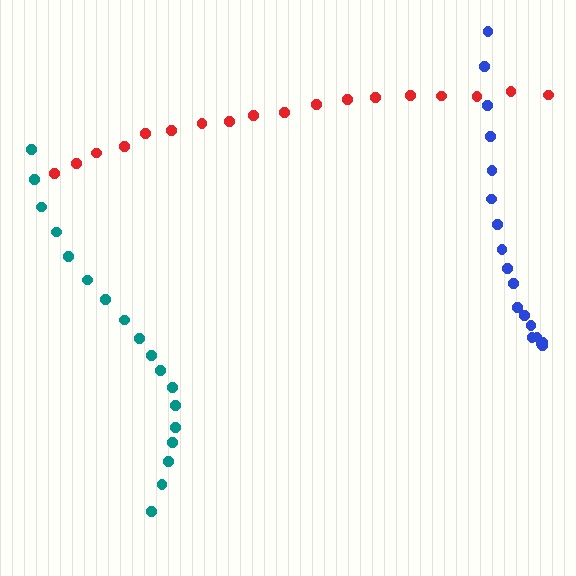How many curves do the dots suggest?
There are 3 distinct paths.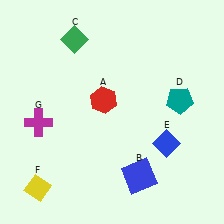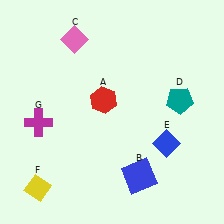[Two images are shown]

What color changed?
The diamond (C) changed from green in Image 1 to pink in Image 2.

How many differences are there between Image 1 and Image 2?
There is 1 difference between the two images.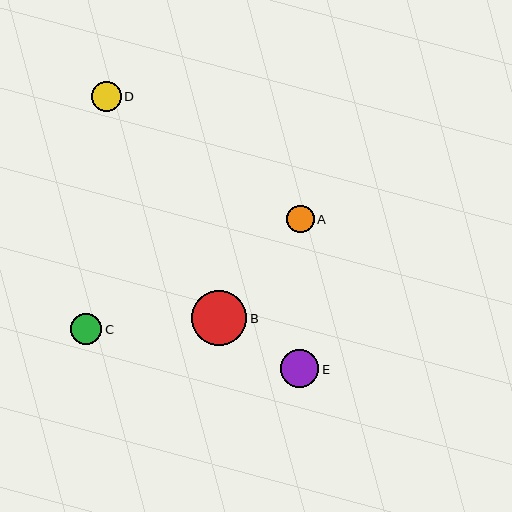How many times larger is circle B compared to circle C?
Circle B is approximately 1.8 times the size of circle C.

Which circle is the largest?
Circle B is the largest with a size of approximately 55 pixels.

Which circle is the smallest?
Circle A is the smallest with a size of approximately 27 pixels.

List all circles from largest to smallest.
From largest to smallest: B, E, C, D, A.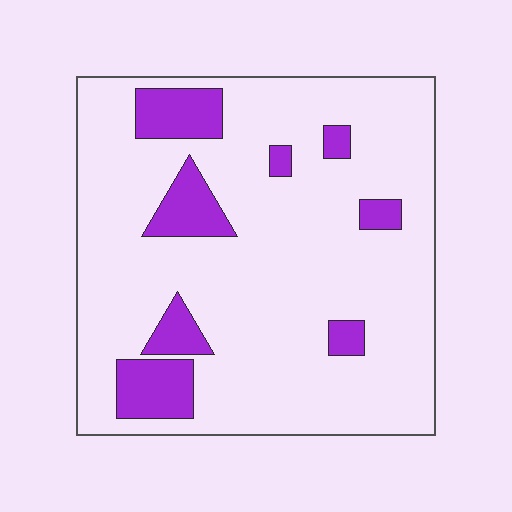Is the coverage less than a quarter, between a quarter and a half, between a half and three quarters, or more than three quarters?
Less than a quarter.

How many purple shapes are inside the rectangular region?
8.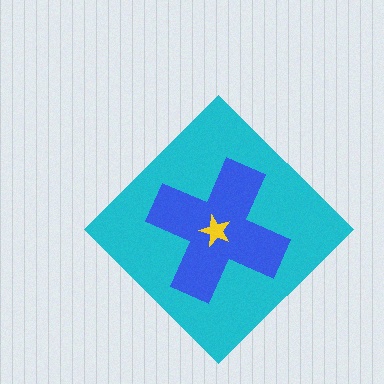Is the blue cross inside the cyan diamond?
Yes.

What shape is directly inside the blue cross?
The yellow star.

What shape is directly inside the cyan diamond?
The blue cross.